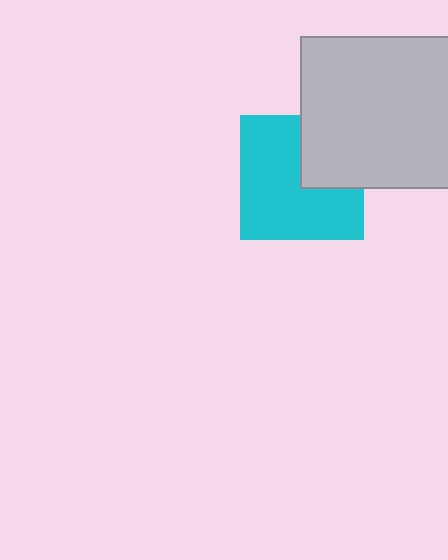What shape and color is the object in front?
The object in front is a light gray square.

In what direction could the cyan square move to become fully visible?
The cyan square could move toward the lower-left. That would shift it out from behind the light gray square entirely.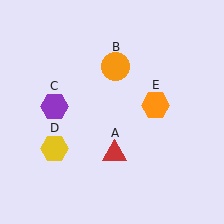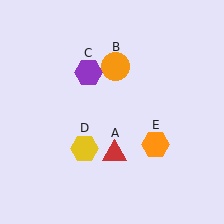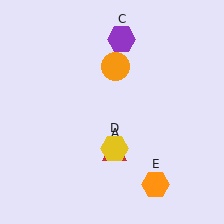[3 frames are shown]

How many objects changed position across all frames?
3 objects changed position: purple hexagon (object C), yellow hexagon (object D), orange hexagon (object E).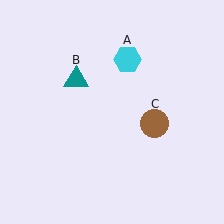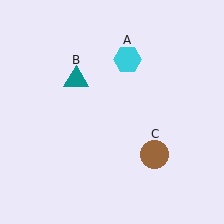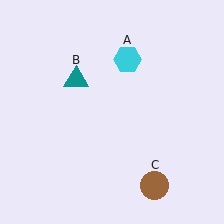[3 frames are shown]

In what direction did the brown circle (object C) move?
The brown circle (object C) moved down.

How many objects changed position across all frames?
1 object changed position: brown circle (object C).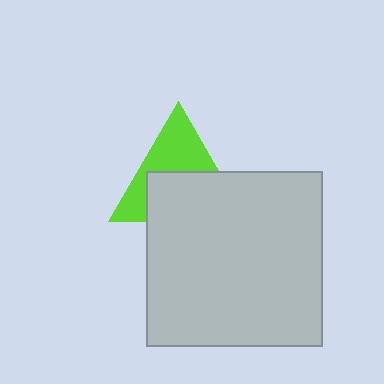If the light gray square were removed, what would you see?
You would see the complete lime triangle.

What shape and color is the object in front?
The object in front is a light gray square.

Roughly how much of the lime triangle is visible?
About half of it is visible (roughly 48%).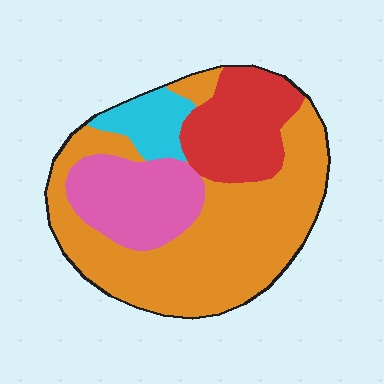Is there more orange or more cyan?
Orange.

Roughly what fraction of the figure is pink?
Pink takes up about one fifth (1/5) of the figure.